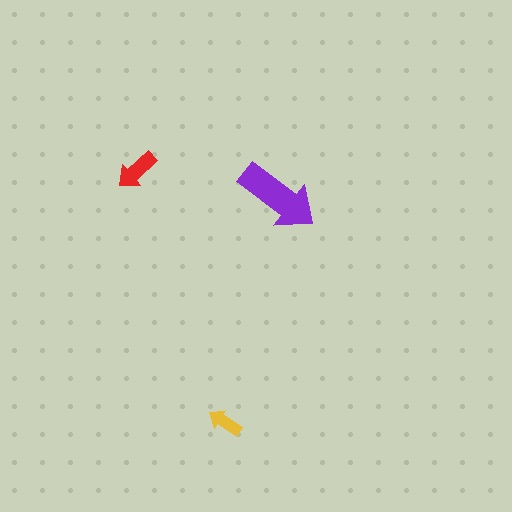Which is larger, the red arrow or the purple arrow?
The purple one.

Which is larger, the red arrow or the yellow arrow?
The red one.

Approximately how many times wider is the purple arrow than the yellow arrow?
About 2.5 times wider.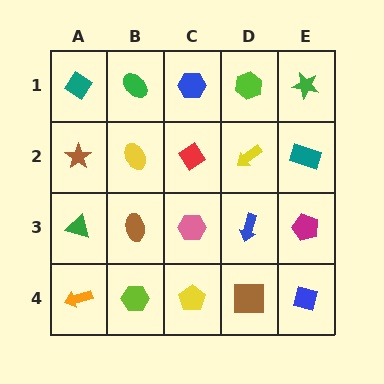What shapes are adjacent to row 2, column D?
A lime hexagon (row 1, column D), a blue arrow (row 3, column D), a red diamond (row 2, column C), a teal rectangle (row 2, column E).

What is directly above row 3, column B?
A yellow ellipse.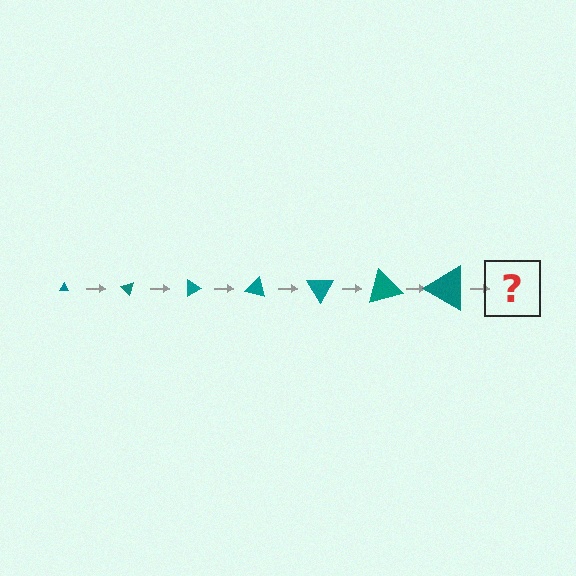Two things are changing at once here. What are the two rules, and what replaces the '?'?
The two rules are that the triangle grows larger each step and it rotates 45 degrees each step. The '?' should be a triangle, larger than the previous one and rotated 315 degrees from the start.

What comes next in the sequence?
The next element should be a triangle, larger than the previous one and rotated 315 degrees from the start.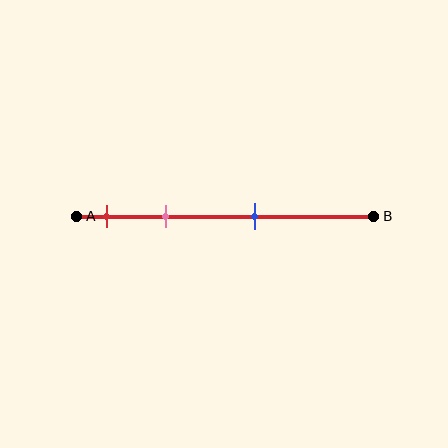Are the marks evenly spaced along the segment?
No, the marks are not evenly spaced.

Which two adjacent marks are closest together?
The red and pink marks are the closest adjacent pair.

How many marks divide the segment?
There are 3 marks dividing the segment.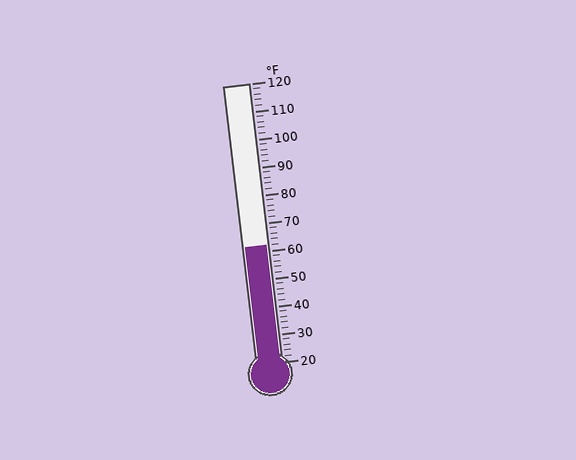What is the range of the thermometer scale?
The thermometer scale ranges from 20°F to 120°F.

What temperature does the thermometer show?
The thermometer shows approximately 62°F.